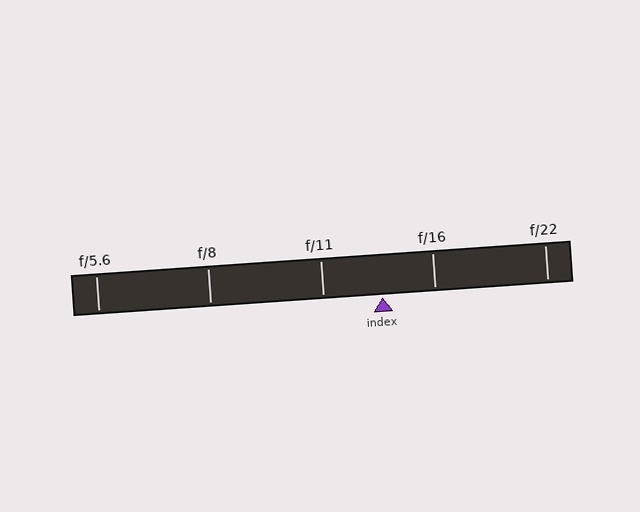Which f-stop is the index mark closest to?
The index mark is closest to f/16.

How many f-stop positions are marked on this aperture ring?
There are 5 f-stop positions marked.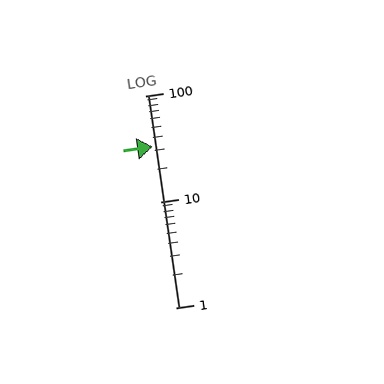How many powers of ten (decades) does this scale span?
The scale spans 2 decades, from 1 to 100.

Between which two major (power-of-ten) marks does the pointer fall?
The pointer is between 10 and 100.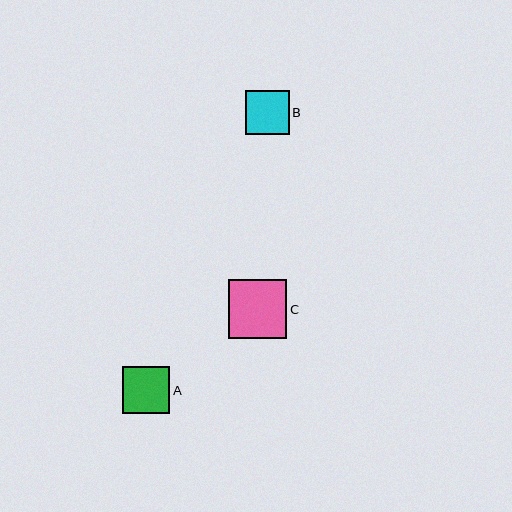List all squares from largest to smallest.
From largest to smallest: C, A, B.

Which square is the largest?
Square C is the largest with a size of approximately 58 pixels.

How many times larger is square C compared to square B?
Square C is approximately 1.3 times the size of square B.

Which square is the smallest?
Square B is the smallest with a size of approximately 44 pixels.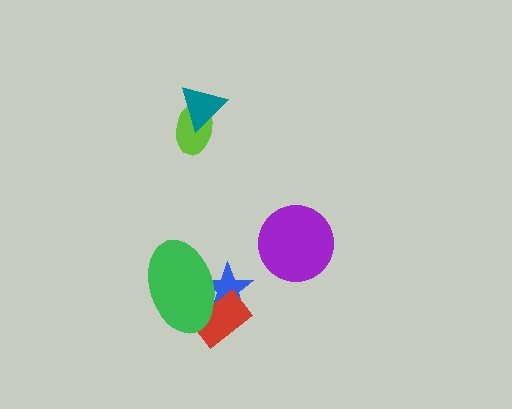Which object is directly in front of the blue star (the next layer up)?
The red rectangle is directly in front of the blue star.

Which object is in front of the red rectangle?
The green ellipse is in front of the red rectangle.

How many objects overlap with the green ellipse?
2 objects overlap with the green ellipse.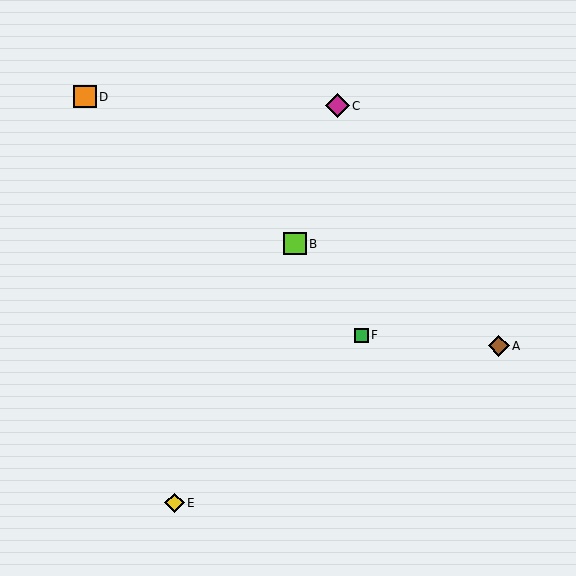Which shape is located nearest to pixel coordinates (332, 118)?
The magenta diamond (labeled C) at (337, 106) is nearest to that location.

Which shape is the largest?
The magenta diamond (labeled C) is the largest.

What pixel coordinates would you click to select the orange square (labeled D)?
Click at (85, 97) to select the orange square D.